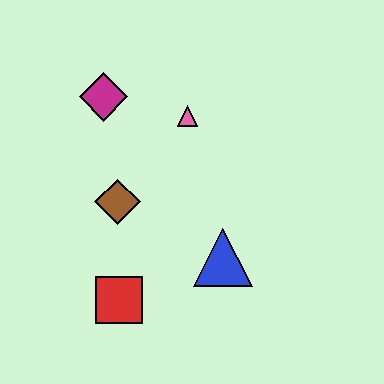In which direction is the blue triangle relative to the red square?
The blue triangle is to the right of the red square.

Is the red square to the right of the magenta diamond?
Yes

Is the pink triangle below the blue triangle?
No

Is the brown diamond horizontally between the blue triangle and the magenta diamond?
Yes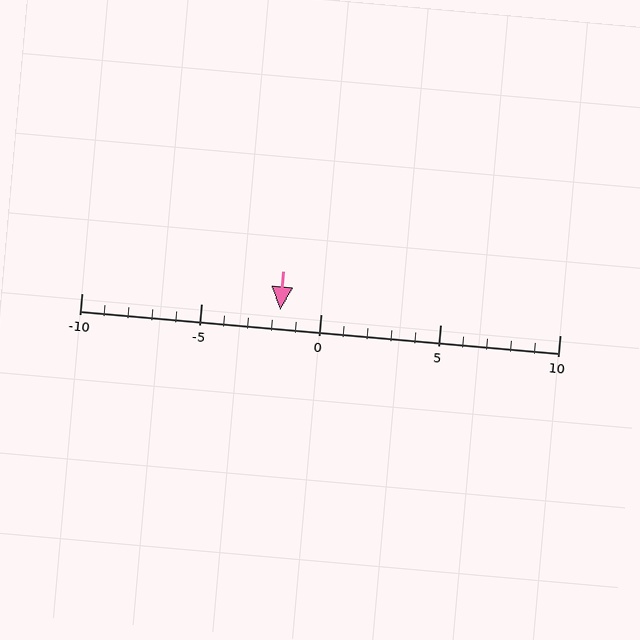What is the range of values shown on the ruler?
The ruler shows values from -10 to 10.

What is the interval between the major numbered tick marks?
The major tick marks are spaced 5 units apart.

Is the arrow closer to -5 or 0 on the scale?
The arrow is closer to 0.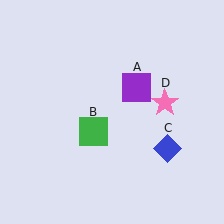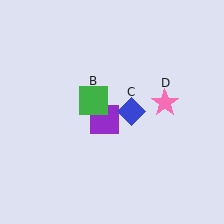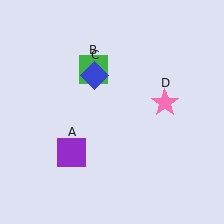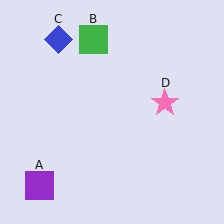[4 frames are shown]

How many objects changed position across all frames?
3 objects changed position: purple square (object A), green square (object B), blue diamond (object C).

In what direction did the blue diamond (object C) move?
The blue diamond (object C) moved up and to the left.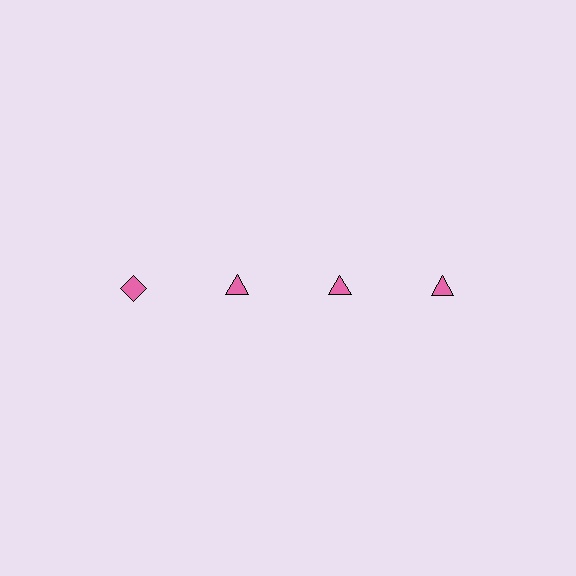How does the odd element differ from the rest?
It has a different shape: diamond instead of triangle.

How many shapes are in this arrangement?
There are 4 shapes arranged in a grid pattern.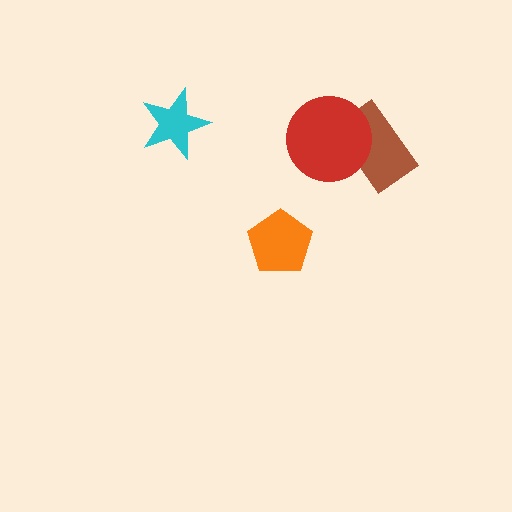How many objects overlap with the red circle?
1 object overlaps with the red circle.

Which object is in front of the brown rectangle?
The red circle is in front of the brown rectangle.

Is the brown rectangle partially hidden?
Yes, it is partially covered by another shape.